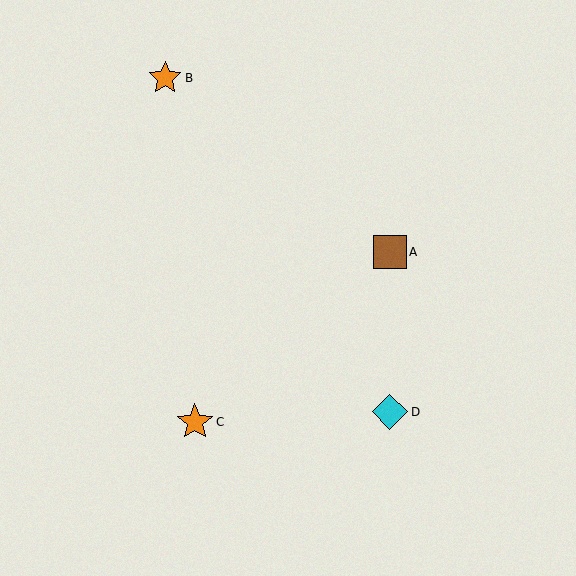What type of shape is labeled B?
Shape B is an orange star.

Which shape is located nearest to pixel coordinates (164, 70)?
The orange star (labeled B) at (165, 78) is nearest to that location.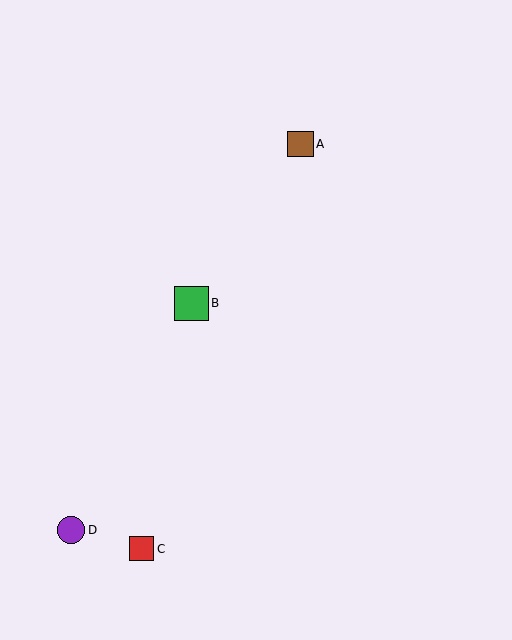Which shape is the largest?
The green square (labeled B) is the largest.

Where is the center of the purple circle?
The center of the purple circle is at (71, 530).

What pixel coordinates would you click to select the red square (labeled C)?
Click at (141, 549) to select the red square C.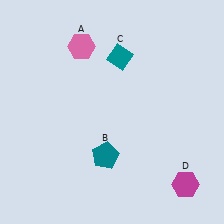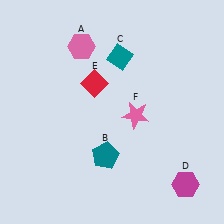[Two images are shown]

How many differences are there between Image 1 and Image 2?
There are 2 differences between the two images.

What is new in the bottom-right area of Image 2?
A pink star (F) was added in the bottom-right area of Image 2.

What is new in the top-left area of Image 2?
A red diamond (E) was added in the top-left area of Image 2.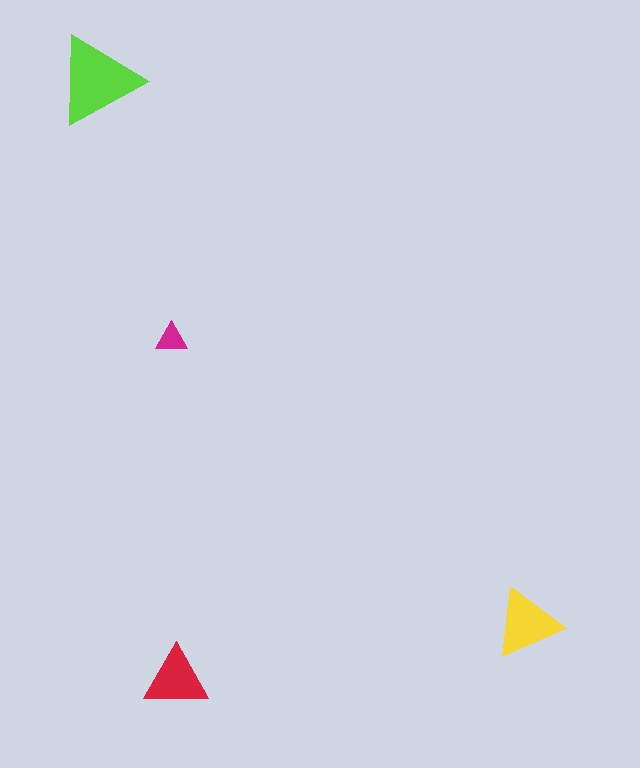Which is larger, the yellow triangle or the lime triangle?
The lime one.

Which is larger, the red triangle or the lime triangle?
The lime one.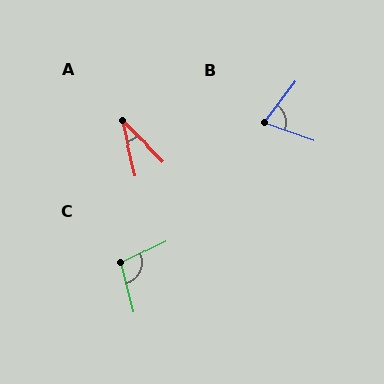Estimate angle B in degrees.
Approximately 73 degrees.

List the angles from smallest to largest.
A (32°), B (73°), C (102°).